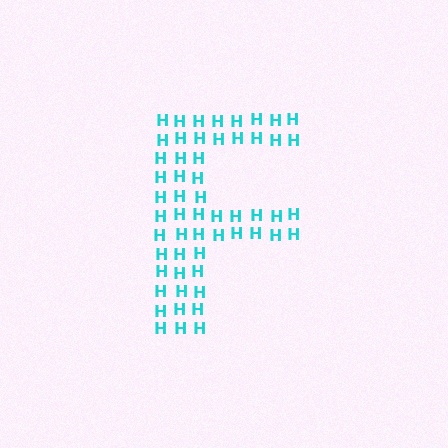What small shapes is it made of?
It is made of small letter H's.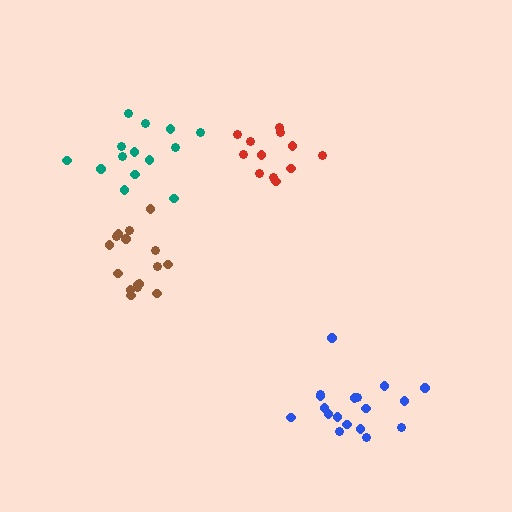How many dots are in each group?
Group 1: 18 dots, Group 2: 14 dots, Group 3: 12 dots, Group 4: 16 dots (60 total).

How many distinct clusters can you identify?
There are 4 distinct clusters.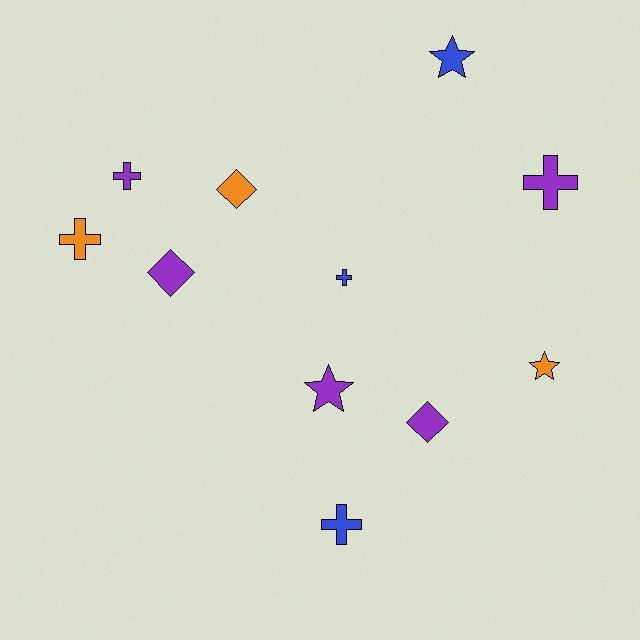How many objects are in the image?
There are 11 objects.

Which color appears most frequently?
Purple, with 5 objects.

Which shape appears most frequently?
Cross, with 5 objects.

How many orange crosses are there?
There is 1 orange cross.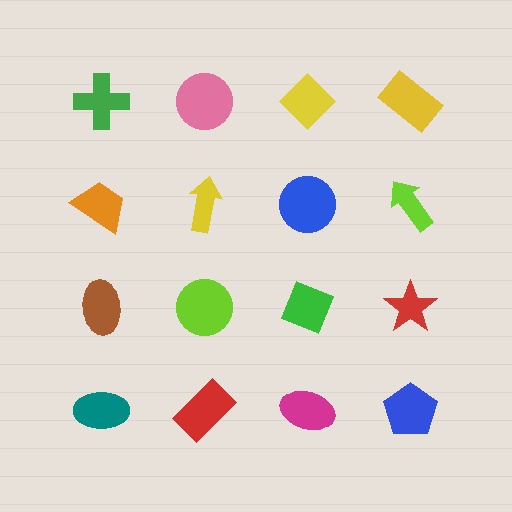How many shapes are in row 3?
4 shapes.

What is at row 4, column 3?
A magenta ellipse.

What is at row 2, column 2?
A yellow arrow.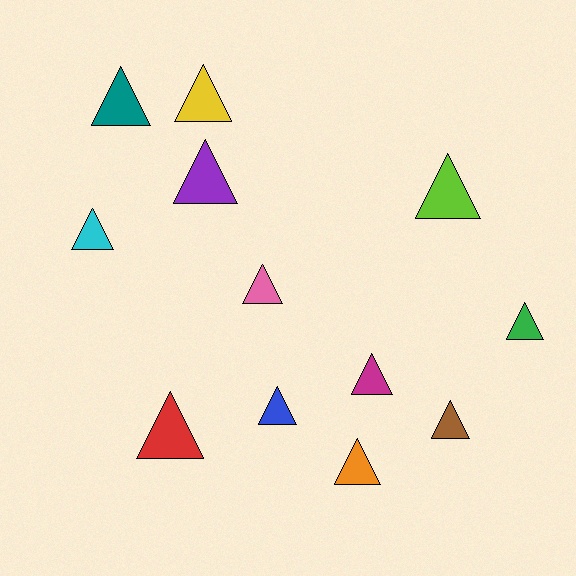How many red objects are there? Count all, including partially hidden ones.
There is 1 red object.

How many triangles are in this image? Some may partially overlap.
There are 12 triangles.